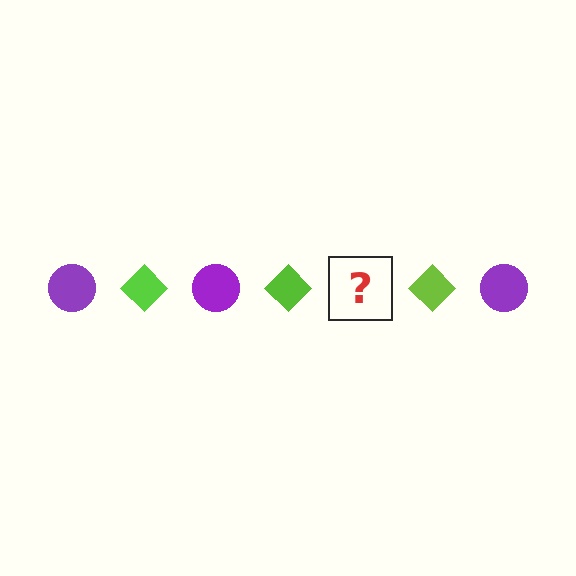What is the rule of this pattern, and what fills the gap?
The rule is that the pattern alternates between purple circle and lime diamond. The gap should be filled with a purple circle.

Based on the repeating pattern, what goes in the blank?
The blank should be a purple circle.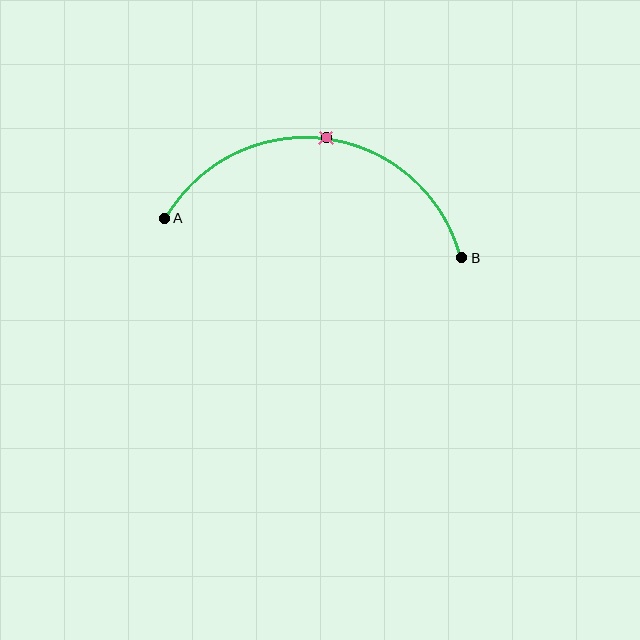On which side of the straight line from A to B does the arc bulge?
The arc bulges above the straight line connecting A and B.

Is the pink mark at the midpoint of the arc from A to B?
Yes. The pink mark lies on the arc at equal arc-length from both A and B — it is the arc midpoint.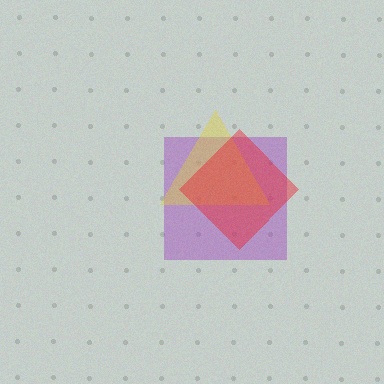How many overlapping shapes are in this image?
There are 3 overlapping shapes in the image.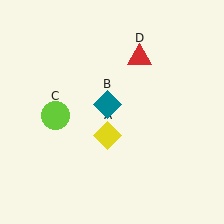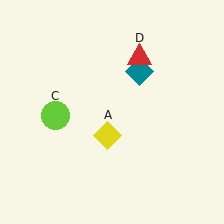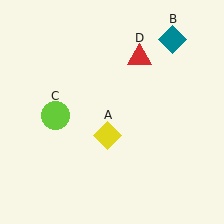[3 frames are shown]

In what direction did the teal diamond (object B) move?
The teal diamond (object B) moved up and to the right.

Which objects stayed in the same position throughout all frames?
Yellow diamond (object A) and lime circle (object C) and red triangle (object D) remained stationary.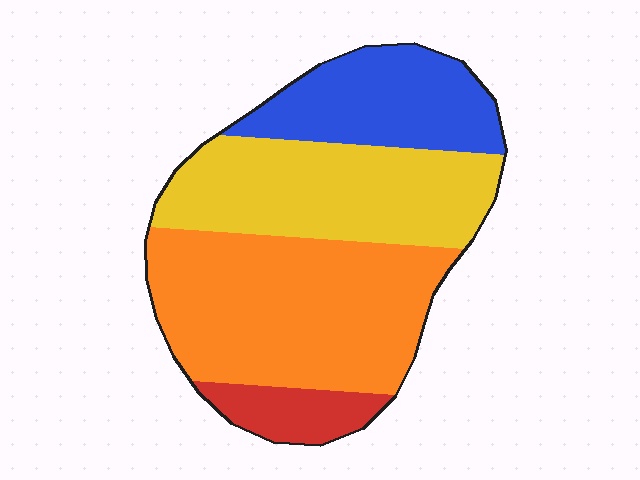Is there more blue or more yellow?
Yellow.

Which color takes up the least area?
Red, at roughly 10%.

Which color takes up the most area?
Orange, at roughly 40%.